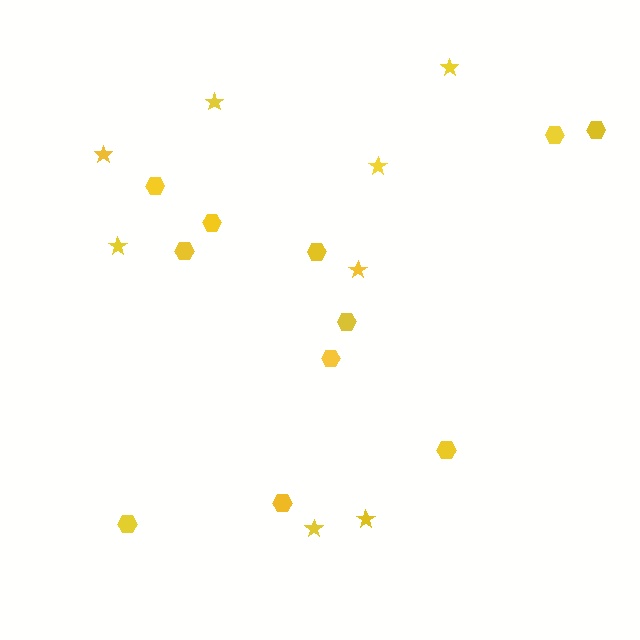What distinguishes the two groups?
There are 2 groups: one group of stars (8) and one group of hexagons (11).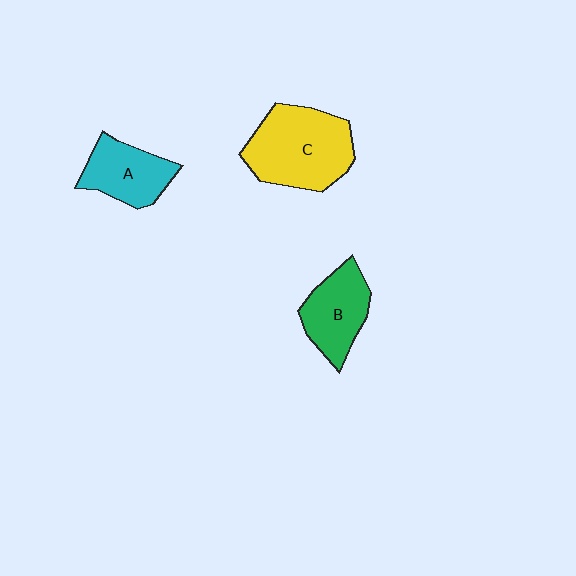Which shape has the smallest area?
Shape A (cyan).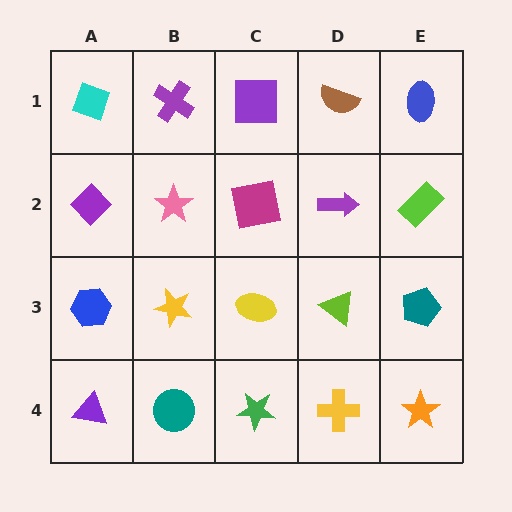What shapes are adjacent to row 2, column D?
A brown semicircle (row 1, column D), a lime triangle (row 3, column D), a magenta square (row 2, column C), a lime rectangle (row 2, column E).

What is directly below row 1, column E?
A lime rectangle.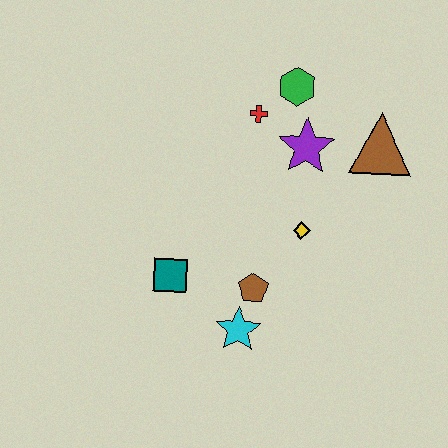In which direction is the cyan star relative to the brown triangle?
The cyan star is below the brown triangle.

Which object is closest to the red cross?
The green hexagon is closest to the red cross.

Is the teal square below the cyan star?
No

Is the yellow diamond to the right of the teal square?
Yes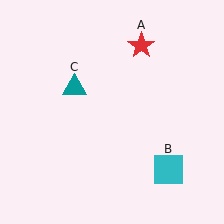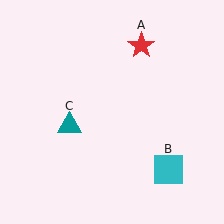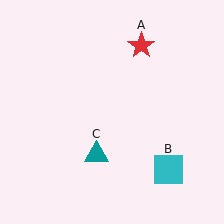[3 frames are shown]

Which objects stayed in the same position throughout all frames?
Red star (object A) and cyan square (object B) remained stationary.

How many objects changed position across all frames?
1 object changed position: teal triangle (object C).